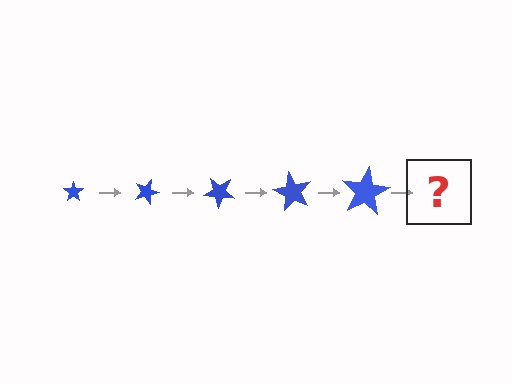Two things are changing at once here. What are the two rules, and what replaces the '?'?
The two rules are that the star grows larger each step and it rotates 20 degrees each step. The '?' should be a star, larger than the previous one and rotated 100 degrees from the start.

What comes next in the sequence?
The next element should be a star, larger than the previous one and rotated 100 degrees from the start.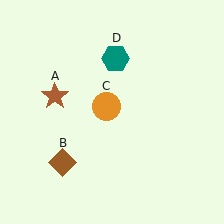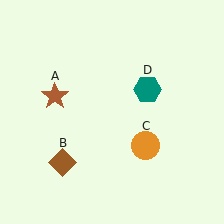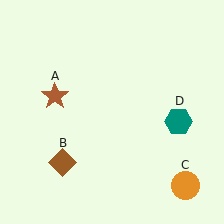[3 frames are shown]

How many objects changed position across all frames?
2 objects changed position: orange circle (object C), teal hexagon (object D).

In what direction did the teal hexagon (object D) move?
The teal hexagon (object D) moved down and to the right.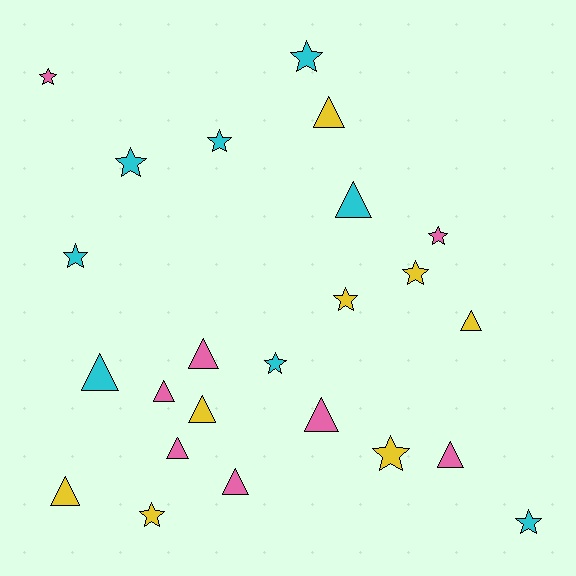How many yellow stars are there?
There are 4 yellow stars.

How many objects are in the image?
There are 24 objects.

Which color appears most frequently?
Yellow, with 8 objects.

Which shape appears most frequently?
Star, with 12 objects.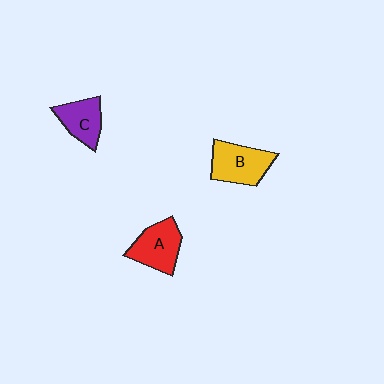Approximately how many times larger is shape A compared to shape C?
Approximately 1.2 times.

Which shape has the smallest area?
Shape C (purple).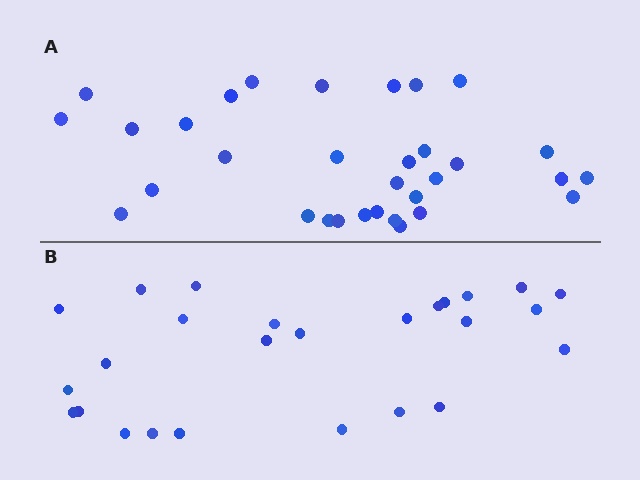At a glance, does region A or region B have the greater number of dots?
Region A (the top region) has more dots.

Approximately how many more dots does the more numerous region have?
Region A has about 6 more dots than region B.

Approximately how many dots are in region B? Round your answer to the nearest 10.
About 30 dots. (The exact count is 26, which rounds to 30.)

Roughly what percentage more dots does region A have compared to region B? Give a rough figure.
About 25% more.